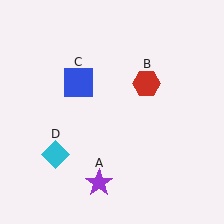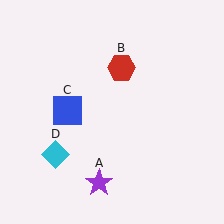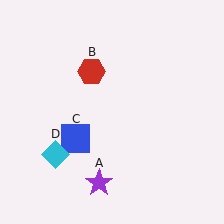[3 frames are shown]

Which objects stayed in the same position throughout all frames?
Purple star (object A) and cyan diamond (object D) remained stationary.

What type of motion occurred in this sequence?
The red hexagon (object B), blue square (object C) rotated counterclockwise around the center of the scene.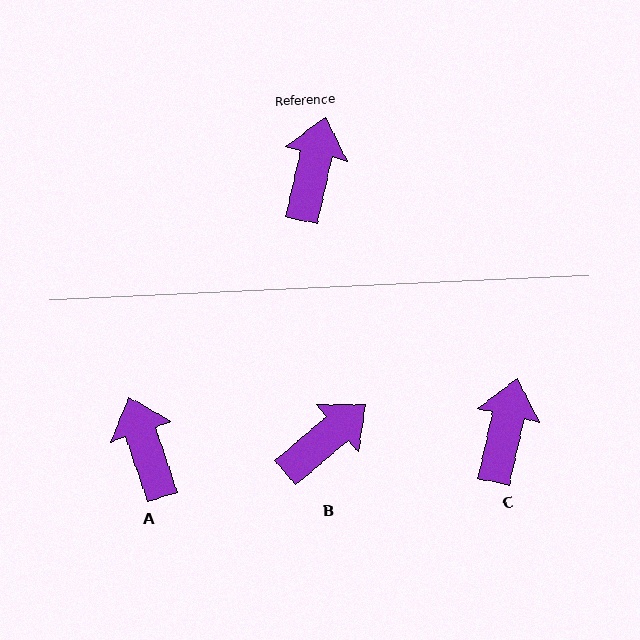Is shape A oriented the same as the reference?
No, it is off by about 32 degrees.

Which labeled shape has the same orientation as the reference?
C.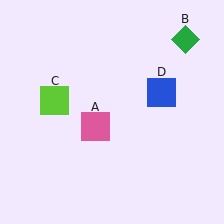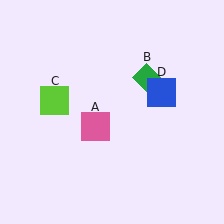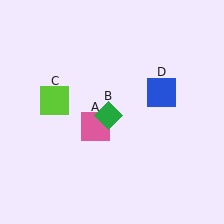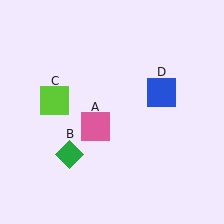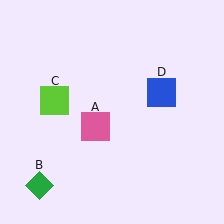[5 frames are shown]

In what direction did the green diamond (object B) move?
The green diamond (object B) moved down and to the left.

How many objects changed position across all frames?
1 object changed position: green diamond (object B).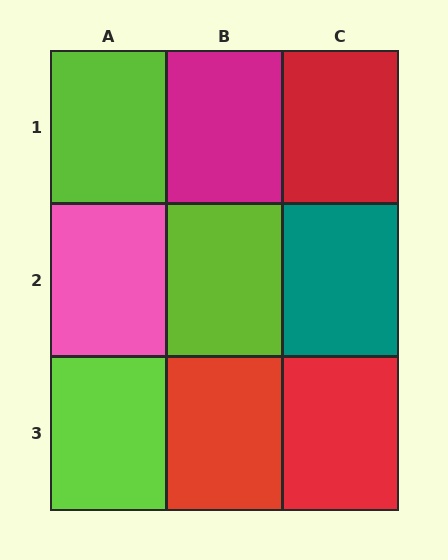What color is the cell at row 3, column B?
Red.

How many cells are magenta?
1 cell is magenta.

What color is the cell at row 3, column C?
Red.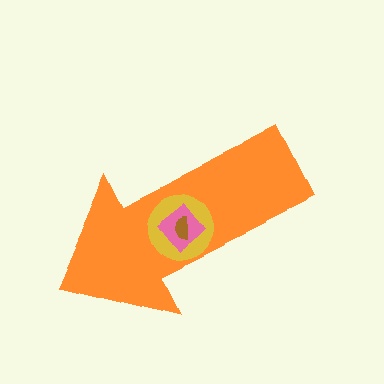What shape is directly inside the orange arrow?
The yellow circle.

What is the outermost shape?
The orange arrow.